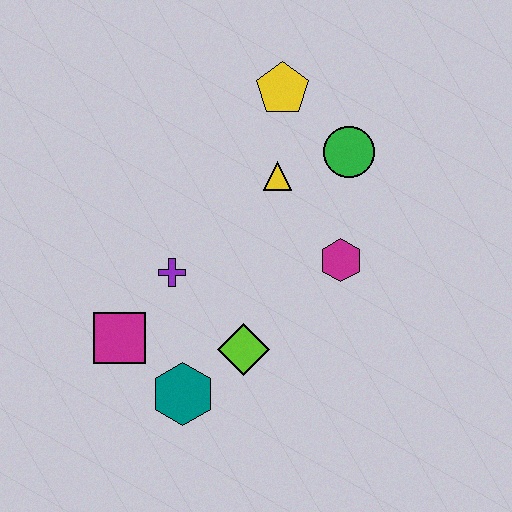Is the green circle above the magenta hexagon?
Yes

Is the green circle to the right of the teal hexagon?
Yes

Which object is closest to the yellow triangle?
The green circle is closest to the yellow triangle.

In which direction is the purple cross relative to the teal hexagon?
The purple cross is above the teal hexagon.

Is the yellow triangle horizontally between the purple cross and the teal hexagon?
No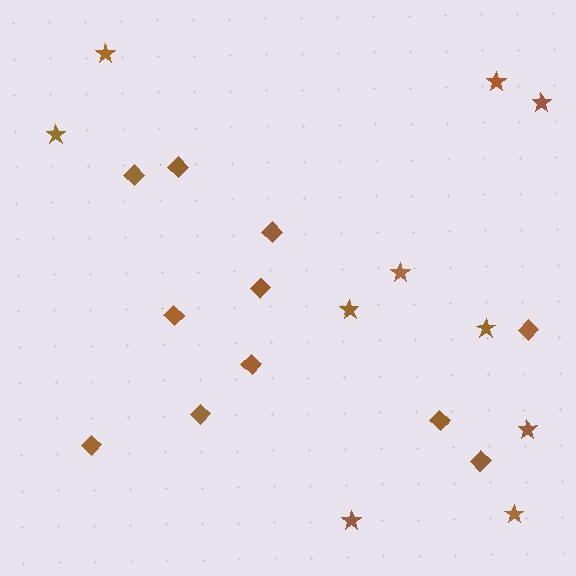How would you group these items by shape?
There are 2 groups: one group of diamonds (11) and one group of stars (10).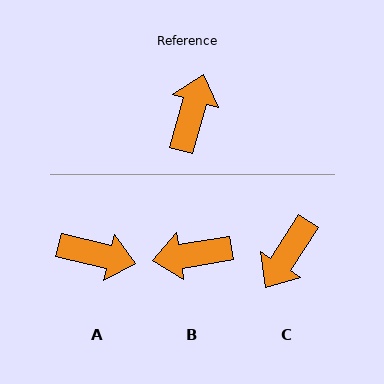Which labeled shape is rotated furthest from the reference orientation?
C, about 164 degrees away.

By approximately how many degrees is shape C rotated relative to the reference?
Approximately 164 degrees counter-clockwise.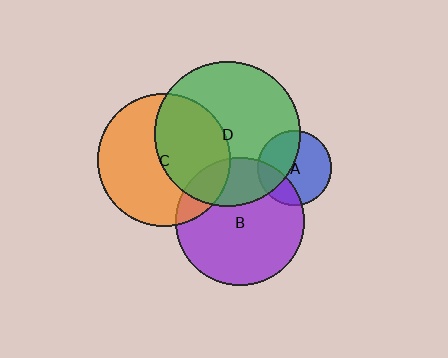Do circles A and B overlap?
Yes.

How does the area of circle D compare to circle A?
Approximately 3.8 times.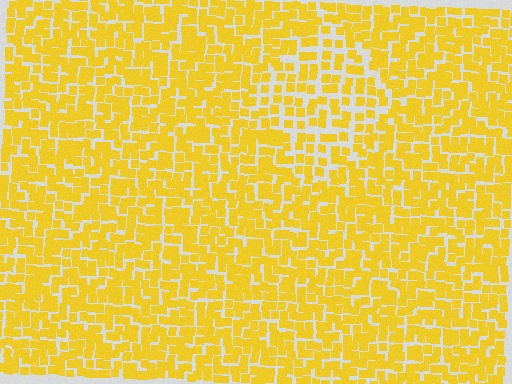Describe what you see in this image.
The image contains small yellow elements arranged at two different densities. A diamond-shaped region is visible where the elements are less densely packed than the surrounding area.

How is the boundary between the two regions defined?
The boundary is defined by a change in element density (approximately 1.6x ratio). All elements are the same color, size, and shape.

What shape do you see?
I see a diamond.